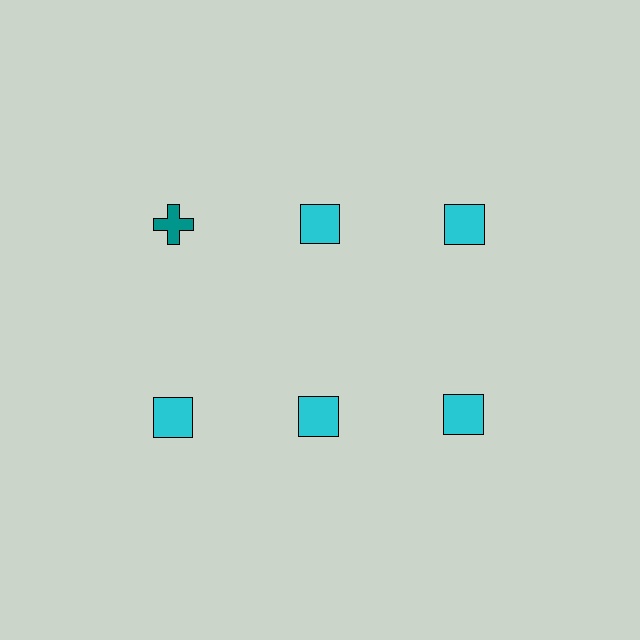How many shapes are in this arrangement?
There are 6 shapes arranged in a grid pattern.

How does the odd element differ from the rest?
It differs in both color (teal instead of cyan) and shape (cross instead of square).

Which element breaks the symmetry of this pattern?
The teal cross in the top row, leftmost column breaks the symmetry. All other shapes are cyan squares.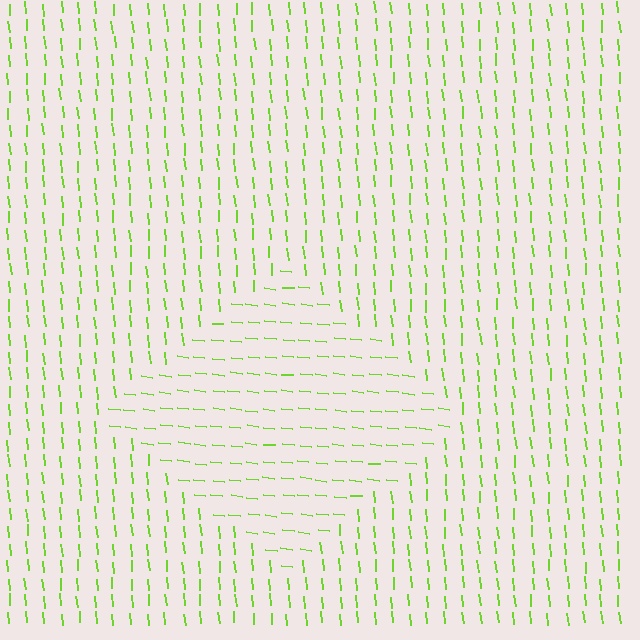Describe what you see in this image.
The image is filled with small lime line segments. A diamond region in the image has lines oriented differently from the surrounding lines, creating a visible texture boundary.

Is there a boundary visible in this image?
Yes, there is a texture boundary formed by a change in line orientation.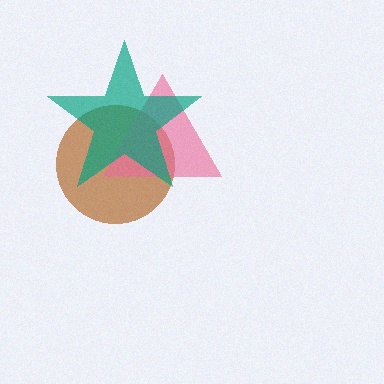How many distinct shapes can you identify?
There are 3 distinct shapes: a brown circle, a pink triangle, a teal star.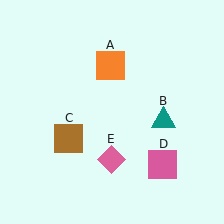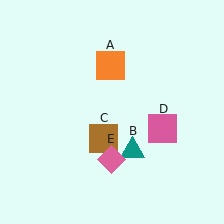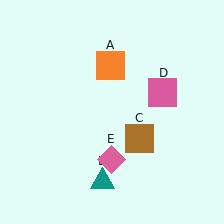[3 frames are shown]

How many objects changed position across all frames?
3 objects changed position: teal triangle (object B), brown square (object C), pink square (object D).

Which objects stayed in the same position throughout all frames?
Orange square (object A) and pink diamond (object E) remained stationary.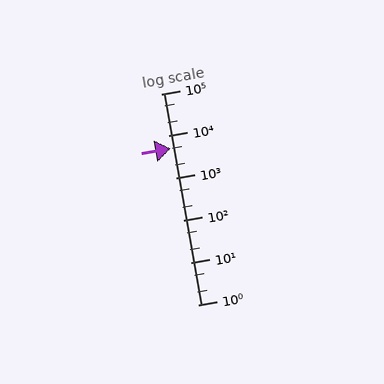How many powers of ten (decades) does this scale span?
The scale spans 5 decades, from 1 to 100000.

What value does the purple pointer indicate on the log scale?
The pointer indicates approximately 5100.